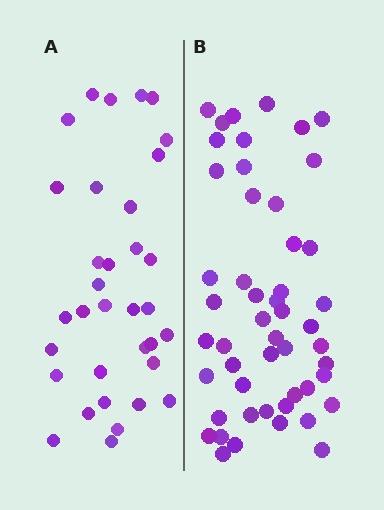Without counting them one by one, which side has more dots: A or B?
Region B (the right region) has more dots.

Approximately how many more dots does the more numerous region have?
Region B has approximately 15 more dots than region A.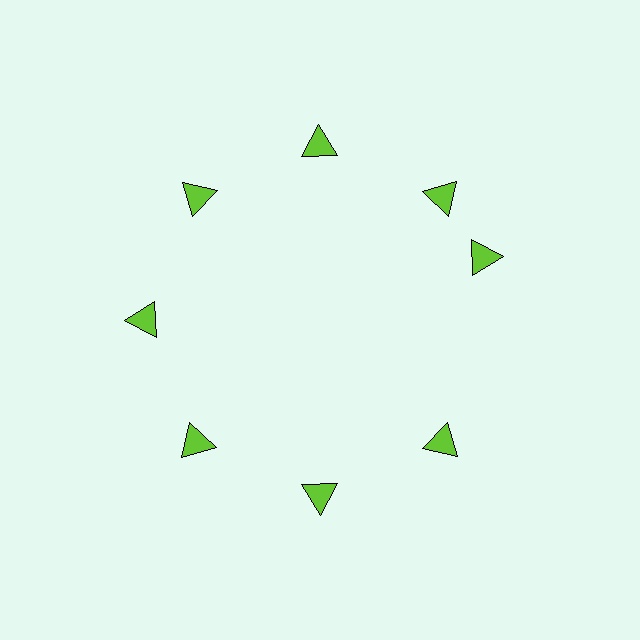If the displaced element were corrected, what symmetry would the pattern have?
It would have 8-fold rotational symmetry — the pattern would map onto itself every 45 degrees.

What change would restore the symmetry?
The symmetry would be restored by rotating it back into even spacing with its neighbors so that all 8 triangles sit at equal angles and equal distance from the center.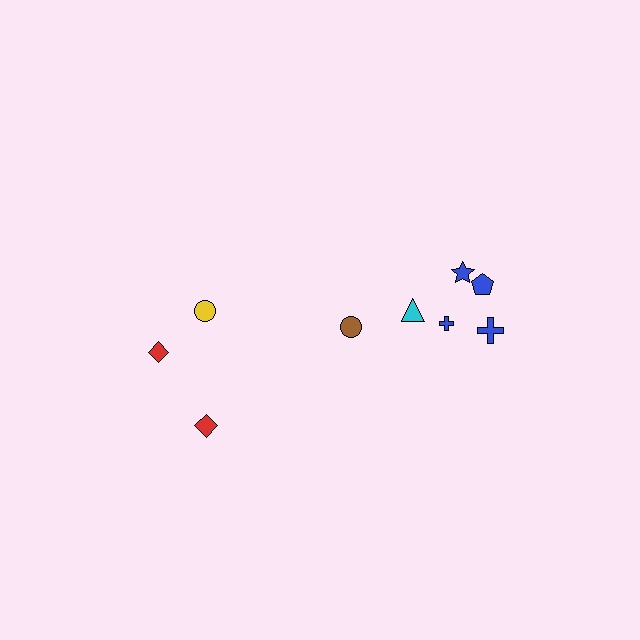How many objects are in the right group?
There are 6 objects.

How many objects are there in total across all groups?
There are 9 objects.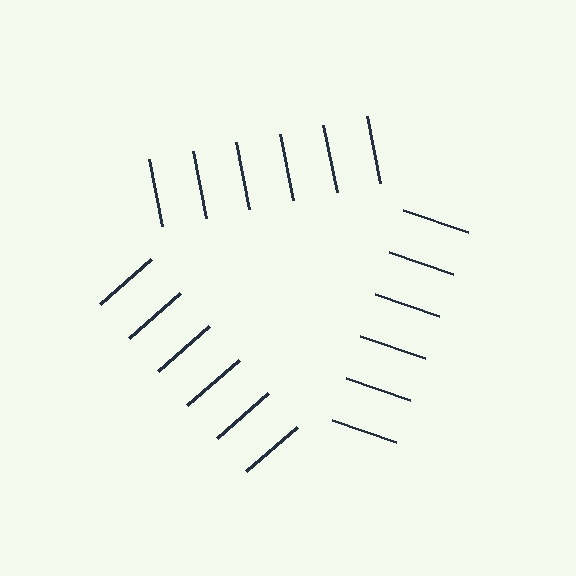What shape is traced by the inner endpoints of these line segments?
An illusory triangle — the line segments terminate on its edges but no continuous stroke is drawn.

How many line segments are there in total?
18 — 6 along each of the 3 edges.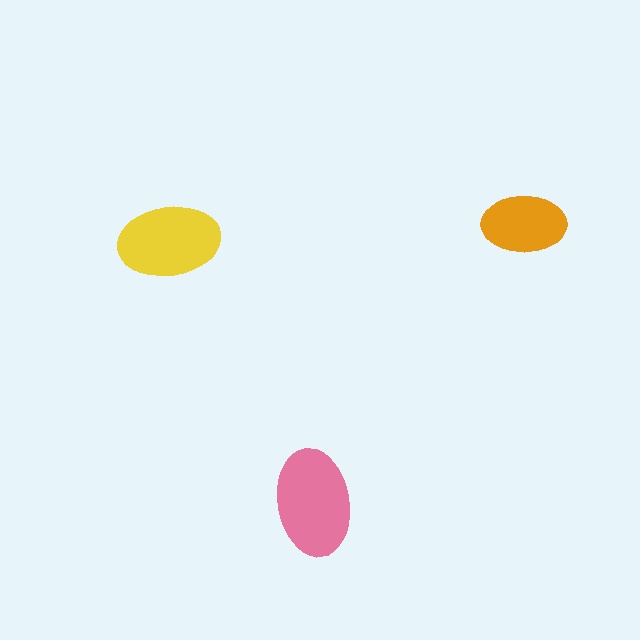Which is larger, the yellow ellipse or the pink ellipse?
The pink one.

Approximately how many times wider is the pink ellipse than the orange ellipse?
About 1.5 times wider.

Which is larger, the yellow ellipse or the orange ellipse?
The yellow one.